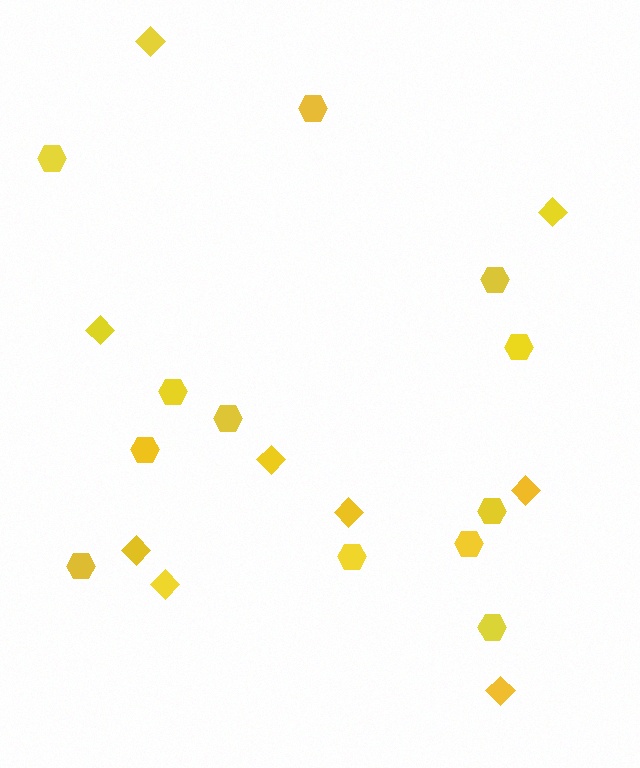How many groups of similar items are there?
There are 2 groups: one group of diamonds (9) and one group of hexagons (12).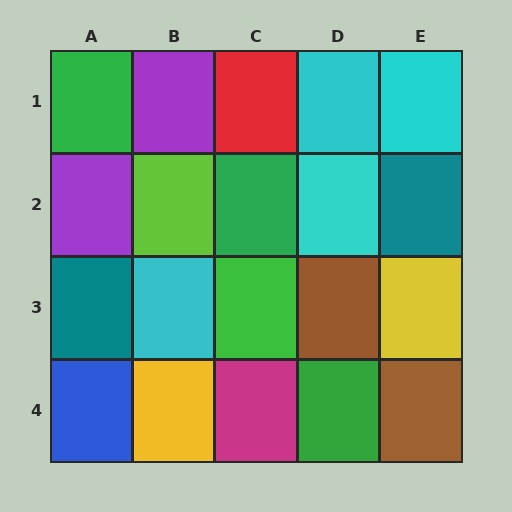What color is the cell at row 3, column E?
Yellow.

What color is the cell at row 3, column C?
Green.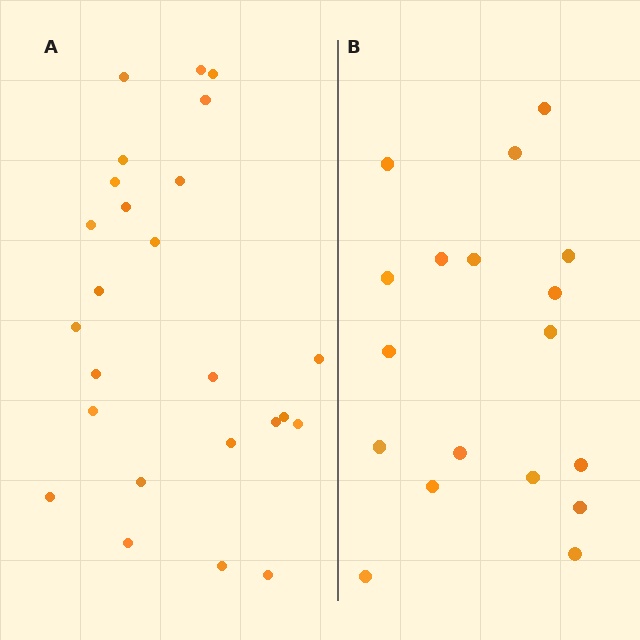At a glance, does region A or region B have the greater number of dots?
Region A (the left region) has more dots.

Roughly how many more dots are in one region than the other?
Region A has roughly 8 or so more dots than region B.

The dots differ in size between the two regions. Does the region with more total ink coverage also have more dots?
No. Region B has more total ink coverage because its dots are larger, but region A actually contains more individual dots. Total area can be misleading — the number of items is what matters here.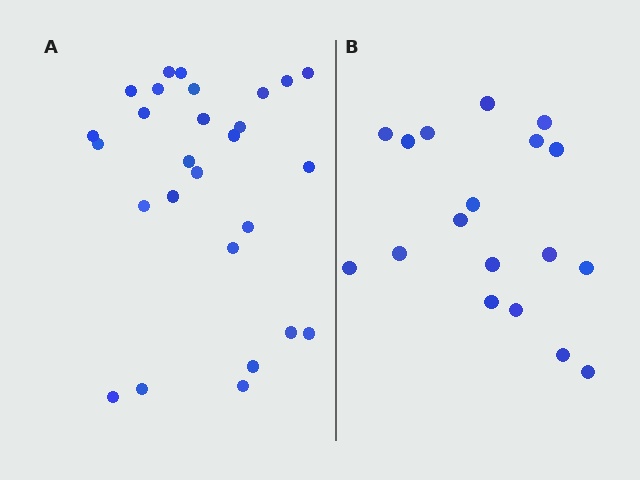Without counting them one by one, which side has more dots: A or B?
Region A (the left region) has more dots.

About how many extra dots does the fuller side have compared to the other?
Region A has roughly 8 or so more dots than region B.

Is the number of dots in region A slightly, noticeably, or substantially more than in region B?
Region A has substantially more. The ratio is roughly 1.5 to 1.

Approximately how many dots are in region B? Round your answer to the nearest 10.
About 20 dots. (The exact count is 18, which rounds to 20.)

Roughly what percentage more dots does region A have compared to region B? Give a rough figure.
About 50% more.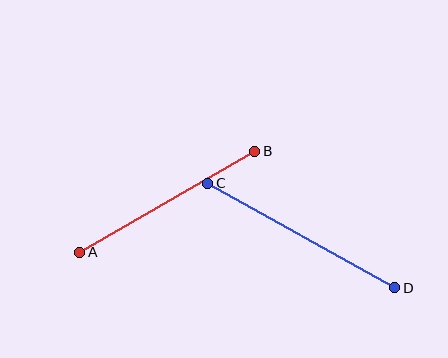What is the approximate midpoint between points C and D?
The midpoint is at approximately (301, 235) pixels.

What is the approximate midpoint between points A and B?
The midpoint is at approximately (167, 202) pixels.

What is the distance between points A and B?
The distance is approximately 202 pixels.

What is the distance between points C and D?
The distance is approximately 214 pixels.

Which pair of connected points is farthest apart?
Points C and D are farthest apart.